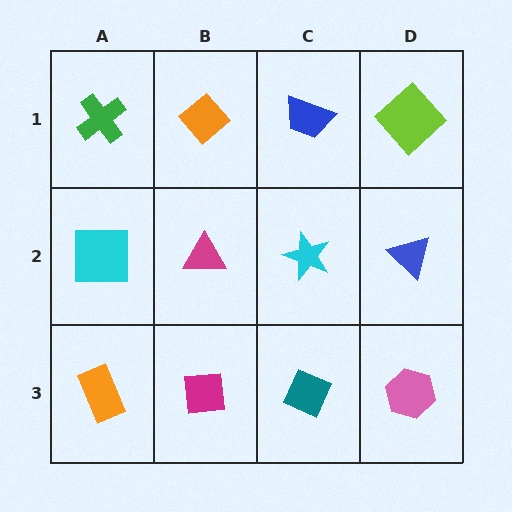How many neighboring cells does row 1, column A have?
2.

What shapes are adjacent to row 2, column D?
A lime diamond (row 1, column D), a pink hexagon (row 3, column D), a cyan star (row 2, column C).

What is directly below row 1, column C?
A cyan star.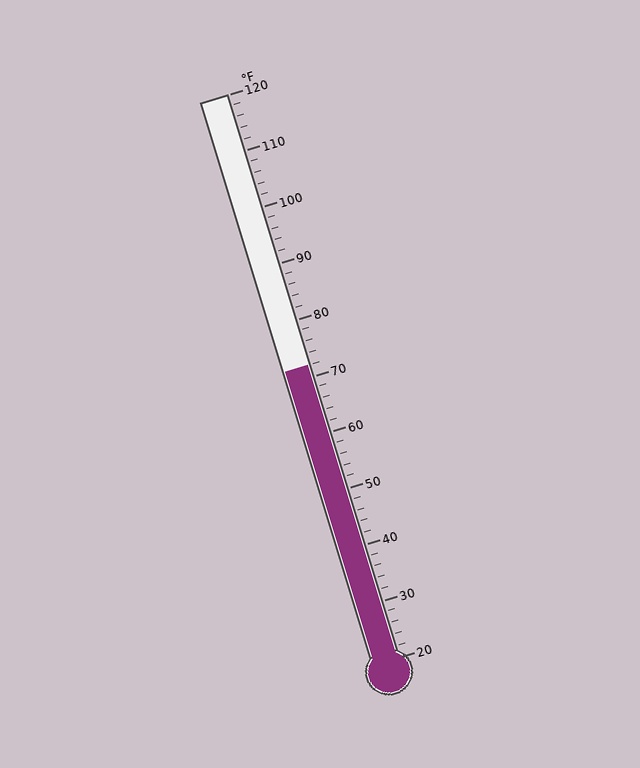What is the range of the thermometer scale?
The thermometer scale ranges from 20°F to 120°F.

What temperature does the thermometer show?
The thermometer shows approximately 72°F.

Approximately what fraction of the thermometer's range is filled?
The thermometer is filled to approximately 50% of its range.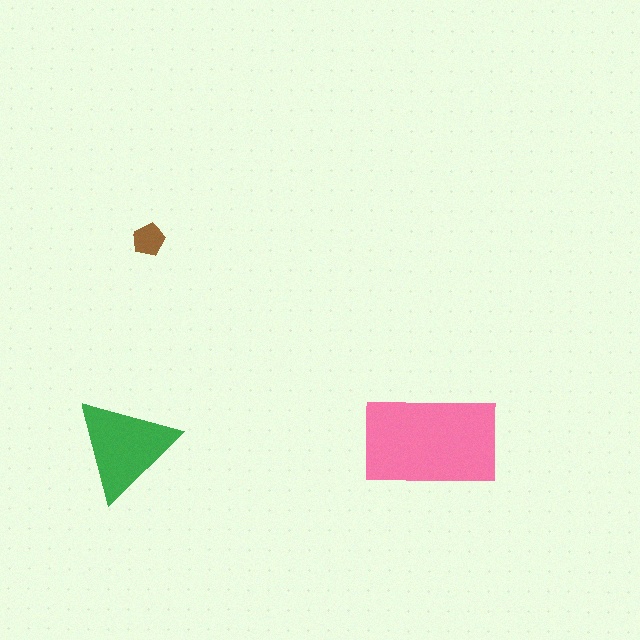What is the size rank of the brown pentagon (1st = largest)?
3rd.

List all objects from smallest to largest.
The brown pentagon, the green triangle, the pink rectangle.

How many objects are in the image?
There are 3 objects in the image.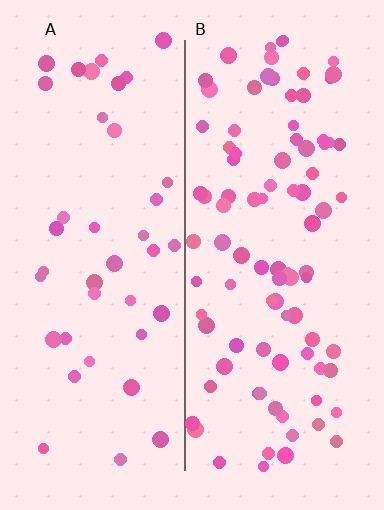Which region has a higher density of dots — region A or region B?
B (the right).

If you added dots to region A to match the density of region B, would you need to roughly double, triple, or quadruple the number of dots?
Approximately double.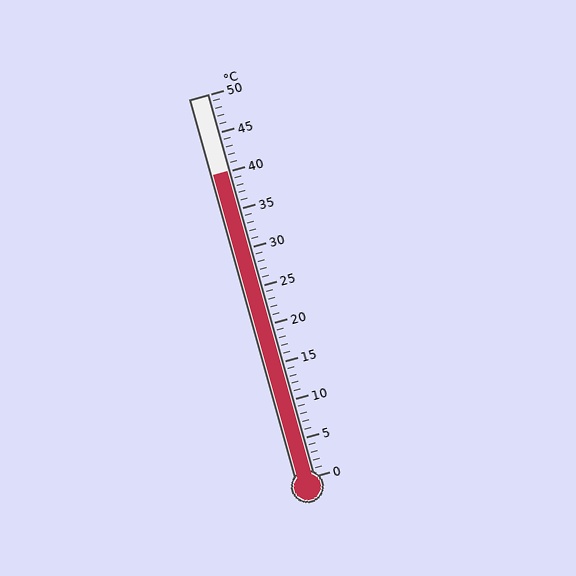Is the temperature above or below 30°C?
The temperature is above 30°C.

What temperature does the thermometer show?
The thermometer shows approximately 40°C.